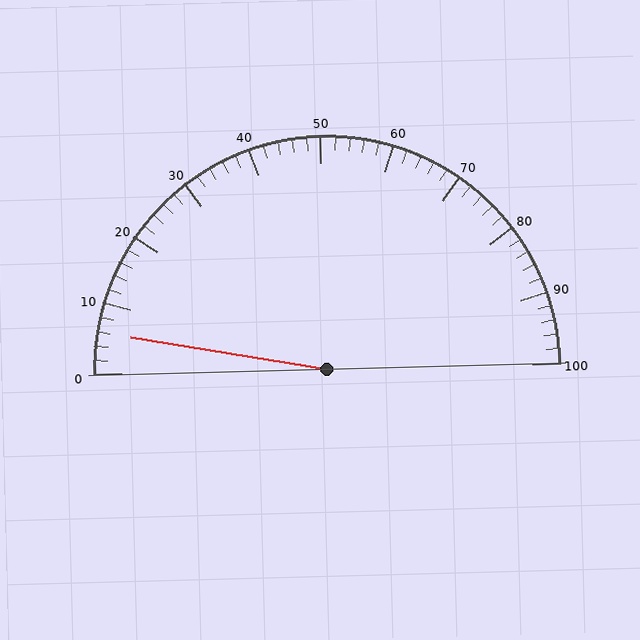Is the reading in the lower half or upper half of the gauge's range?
The reading is in the lower half of the range (0 to 100).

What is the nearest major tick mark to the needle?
The nearest major tick mark is 10.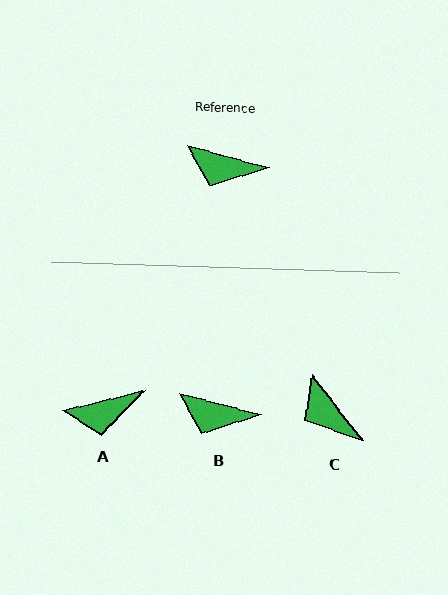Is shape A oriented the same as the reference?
No, it is off by about 29 degrees.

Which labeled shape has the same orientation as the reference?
B.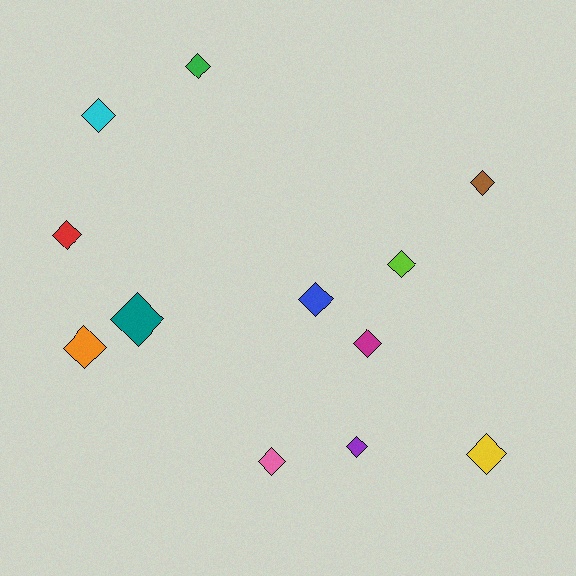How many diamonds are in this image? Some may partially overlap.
There are 12 diamonds.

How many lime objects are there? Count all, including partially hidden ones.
There is 1 lime object.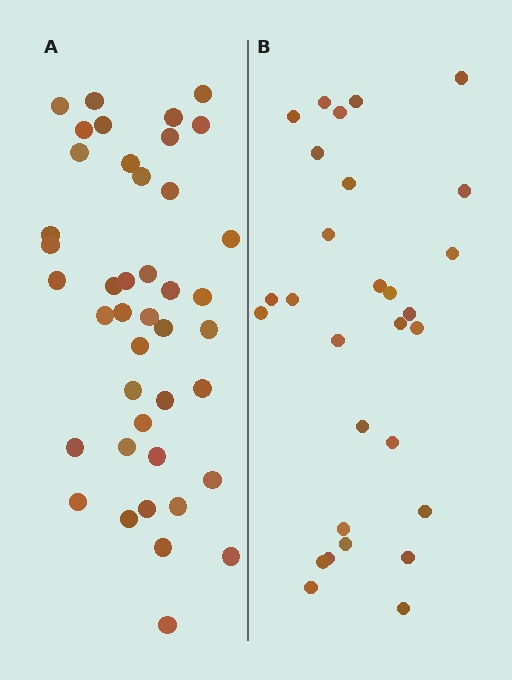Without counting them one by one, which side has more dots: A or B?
Region A (the left region) has more dots.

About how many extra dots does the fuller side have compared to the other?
Region A has approximately 15 more dots than region B.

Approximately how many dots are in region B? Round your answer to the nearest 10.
About 30 dots. (The exact count is 29, which rounds to 30.)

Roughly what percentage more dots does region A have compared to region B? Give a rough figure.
About 45% more.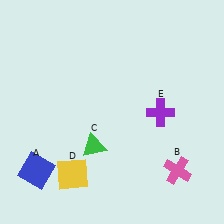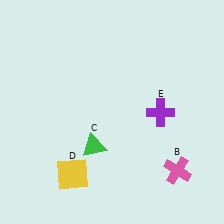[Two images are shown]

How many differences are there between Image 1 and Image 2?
There is 1 difference between the two images.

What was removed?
The blue square (A) was removed in Image 2.